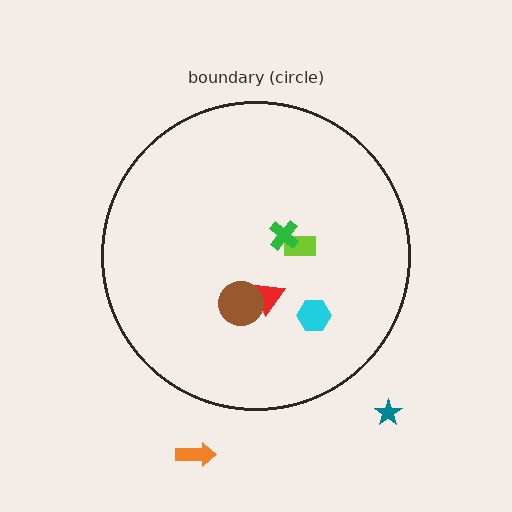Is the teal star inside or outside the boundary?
Outside.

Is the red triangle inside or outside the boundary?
Inside.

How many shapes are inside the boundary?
5 inside, 2 outside.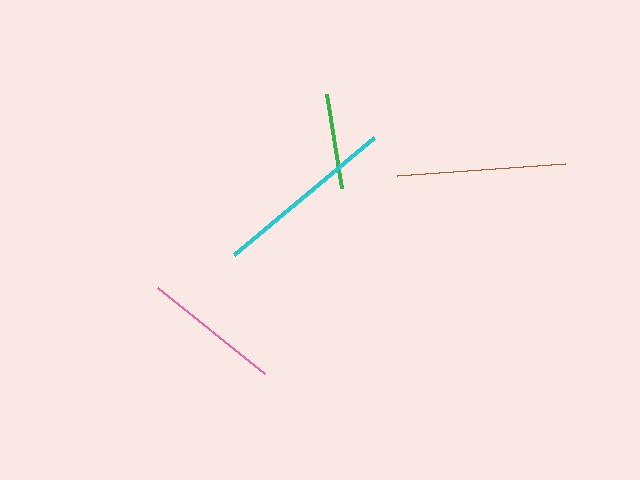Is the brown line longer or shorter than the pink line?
The brown line is longer than the pink line.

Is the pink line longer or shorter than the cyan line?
The cyan line is longer than the pink line.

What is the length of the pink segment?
The pink segment is approximately 137 pixels long.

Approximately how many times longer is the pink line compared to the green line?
The pink line is approximately 1.4 times the length of the green line.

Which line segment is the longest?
The cyan line is the longest at approximately 183 pixels.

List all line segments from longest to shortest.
From longest to shortest: cyan, brown, pink, green.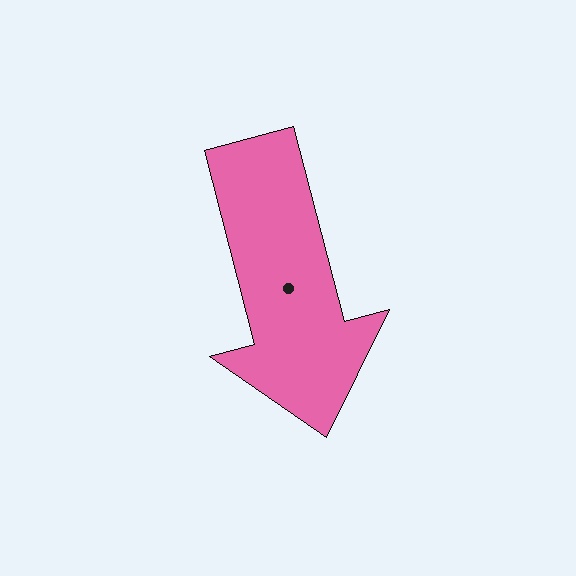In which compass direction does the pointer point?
South.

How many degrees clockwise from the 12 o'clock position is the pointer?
Approximately 165 degrees.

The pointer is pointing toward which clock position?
Roughly 6 o'clock.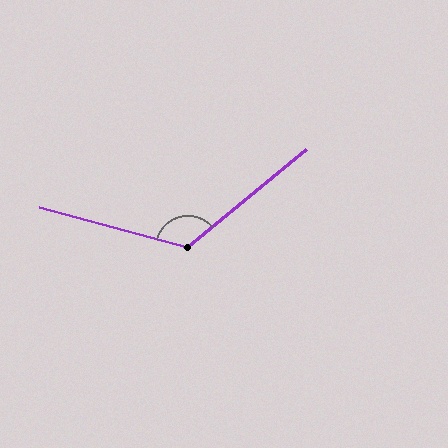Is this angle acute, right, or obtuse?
It is obtuse.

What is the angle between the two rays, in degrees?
Approximately 125 degrees.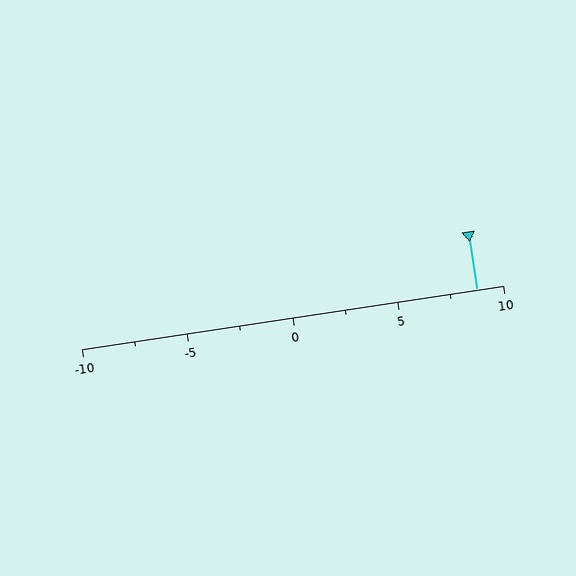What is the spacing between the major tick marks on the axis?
The major ticks are spaced 5 apart.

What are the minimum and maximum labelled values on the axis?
The axis runs from -10 to 10.